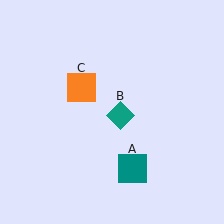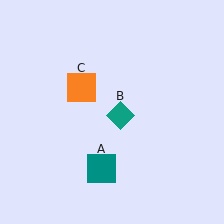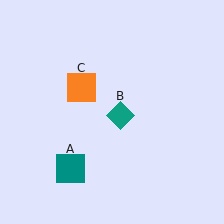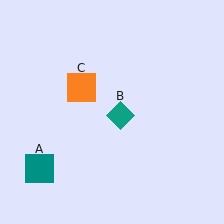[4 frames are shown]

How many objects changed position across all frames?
1 object changed position: teal square (object A).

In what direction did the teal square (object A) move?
The teal square (object A) moved left.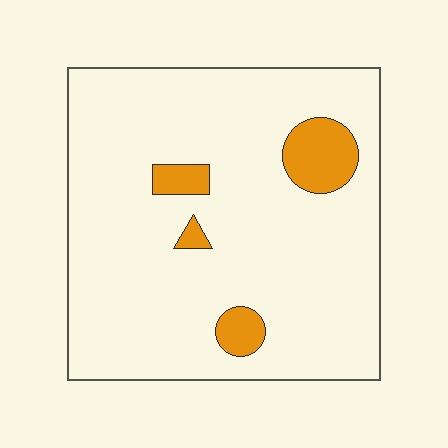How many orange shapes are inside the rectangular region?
4.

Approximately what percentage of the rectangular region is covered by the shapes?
Approximately 10%.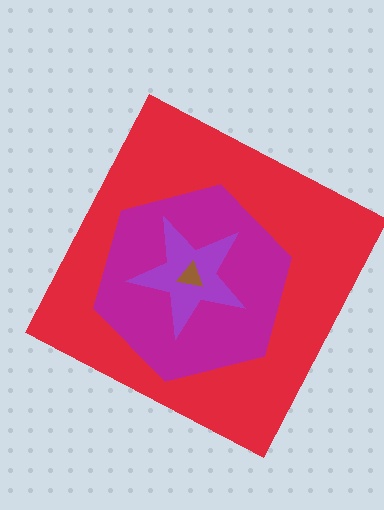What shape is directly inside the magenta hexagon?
The purple star.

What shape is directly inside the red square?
The magenta hexagon.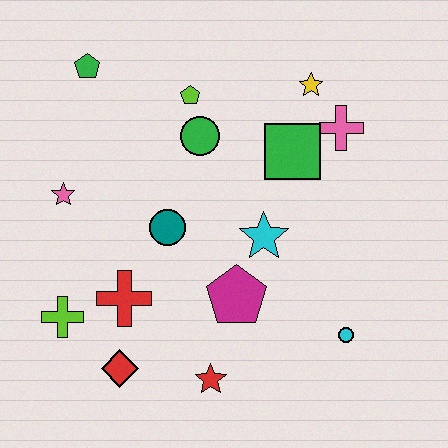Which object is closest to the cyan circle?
The magenta pentagon is closest to the cyan circle.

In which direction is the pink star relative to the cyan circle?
The pink star is to the left of the cyan circle.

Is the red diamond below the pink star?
Yes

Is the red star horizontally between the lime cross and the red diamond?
No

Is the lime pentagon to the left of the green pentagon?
No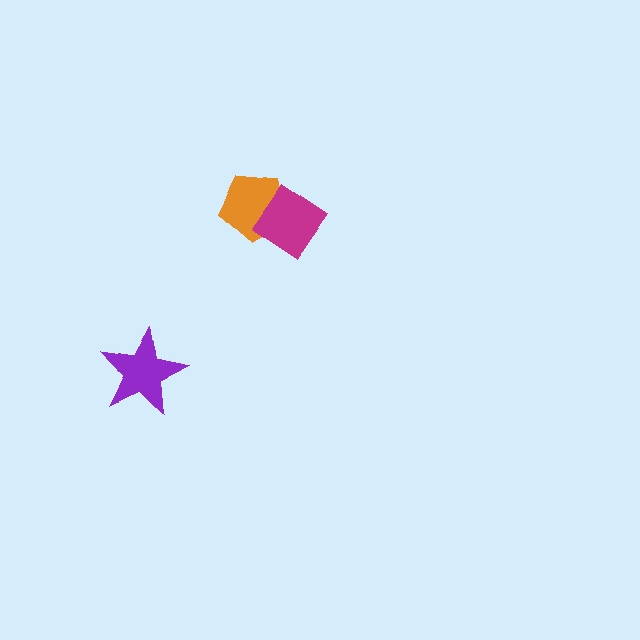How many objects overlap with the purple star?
0 objects overlap with the purple star.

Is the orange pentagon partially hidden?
Yes, it is partially covered by another shape.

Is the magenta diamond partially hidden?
No, no other shape covers it.